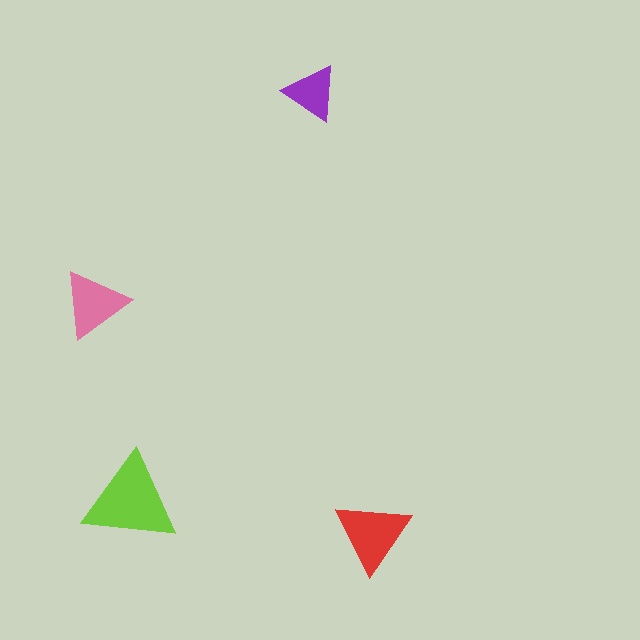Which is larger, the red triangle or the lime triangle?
The lime one.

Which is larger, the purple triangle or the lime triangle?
The lime one.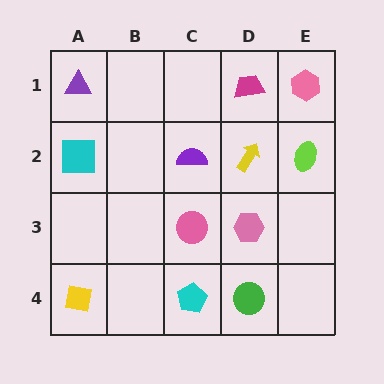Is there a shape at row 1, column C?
No, that cell is empty.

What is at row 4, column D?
A green circle.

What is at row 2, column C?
A purple semicircle.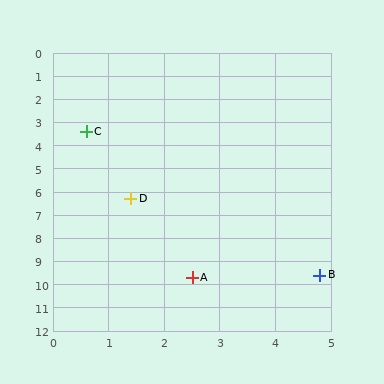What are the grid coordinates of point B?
Point B is at approximately (4.8, 9.6).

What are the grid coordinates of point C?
Point C is at approximately (0.6, 3.4).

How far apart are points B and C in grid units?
Points B and C are about 7.5 grid units apart.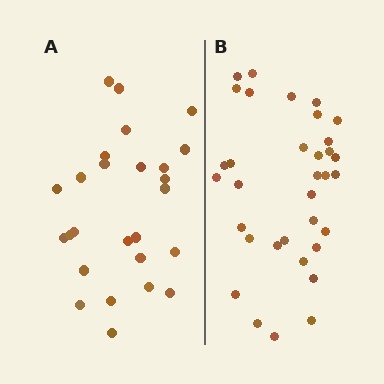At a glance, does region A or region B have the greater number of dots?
Region B (the right region) has more dots.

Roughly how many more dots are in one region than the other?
Region B has roughly 8 or so more dots than region A.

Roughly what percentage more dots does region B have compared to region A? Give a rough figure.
About 30% more.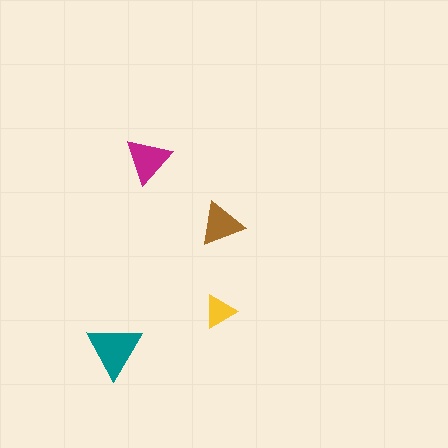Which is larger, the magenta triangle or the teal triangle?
The teal one.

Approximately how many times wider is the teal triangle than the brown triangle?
About 1.5 times wider.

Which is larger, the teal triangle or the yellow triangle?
The teal one.